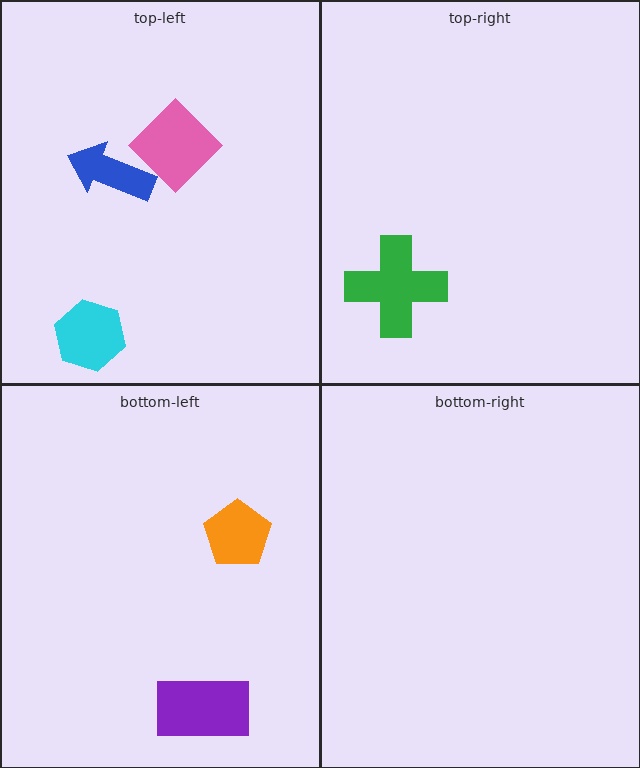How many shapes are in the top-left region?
3.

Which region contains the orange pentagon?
The bottom-left region.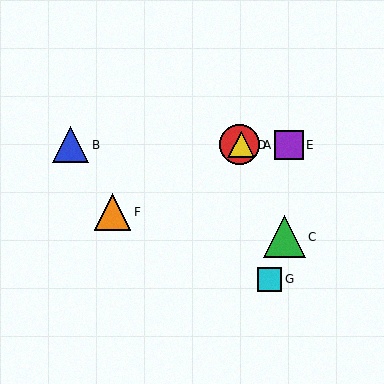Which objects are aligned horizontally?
Objects A, B, D, E are aligned horizontally.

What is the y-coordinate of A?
Object A is at y≈145.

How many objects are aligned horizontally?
4 objects (A, B, D, E) are aligned horizontally.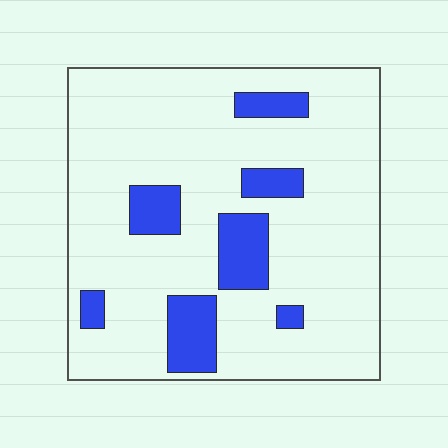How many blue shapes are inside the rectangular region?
7.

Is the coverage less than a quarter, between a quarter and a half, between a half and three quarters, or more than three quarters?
Less than a quarter.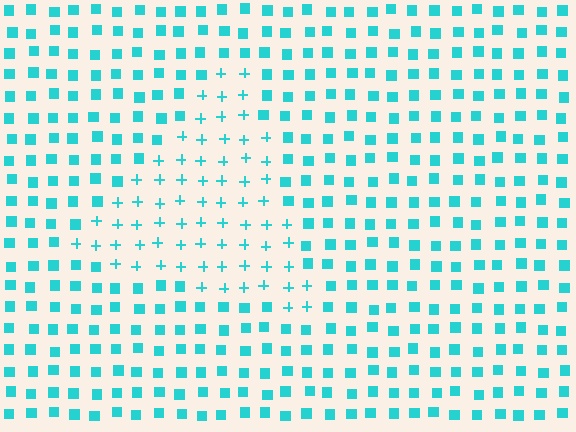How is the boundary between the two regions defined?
The boundary is defined by a change in element shape: plus signs inside vs. squares outside. All elements share the same color and spacing.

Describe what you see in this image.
The image is filled with small cyan elements arranged in a uniform grid. A triangle-shaped region contains plus signs, while the surrounding area contains squares. The boundary is defined purely by the change in element shape.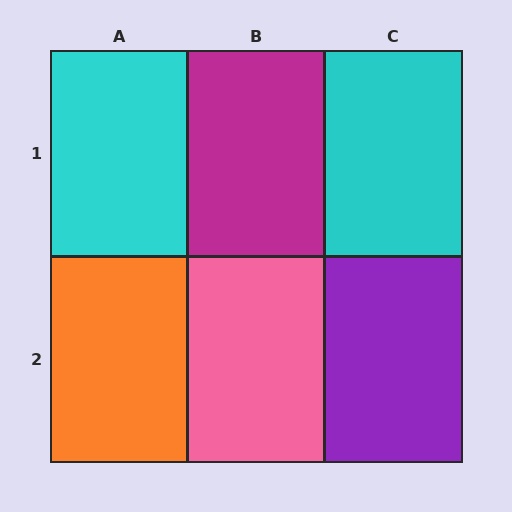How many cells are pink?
1 cell is pink.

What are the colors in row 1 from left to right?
Cyan, magenta, cyan.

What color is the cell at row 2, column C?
Purple.